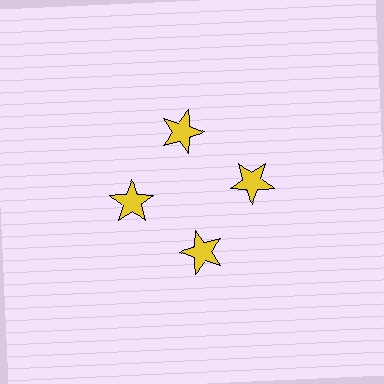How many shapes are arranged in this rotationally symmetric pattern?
There are 4 shapes, arranged in 4 groups of 1.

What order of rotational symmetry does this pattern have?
This pattern has 4-fold rotational symmetry.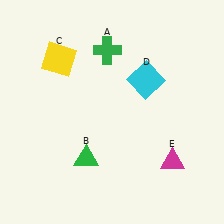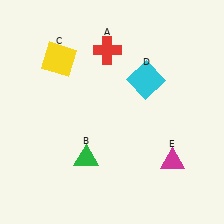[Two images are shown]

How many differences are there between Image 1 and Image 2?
There is 1 difference between the two images.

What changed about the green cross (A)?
In Image 1, A is green. In Image 2, it changed to red.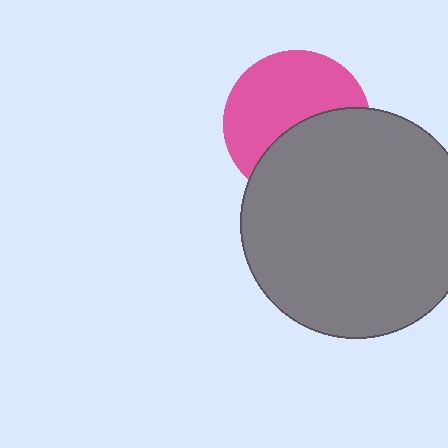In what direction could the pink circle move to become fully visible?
The pink circle could move up. That would shift it out from behind the gray circle entirely.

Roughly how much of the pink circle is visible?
About half of it is visible (roughly 56%).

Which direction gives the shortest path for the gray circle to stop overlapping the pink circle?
Moving down gives the shortest separation.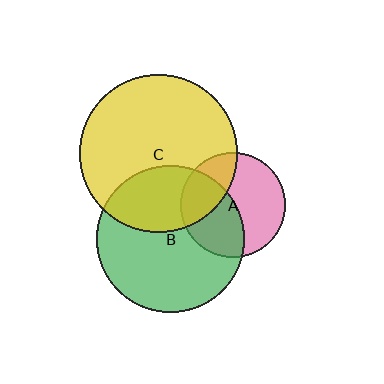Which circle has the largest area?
Circle C (yellow).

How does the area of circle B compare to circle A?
Approximately 1.9 times.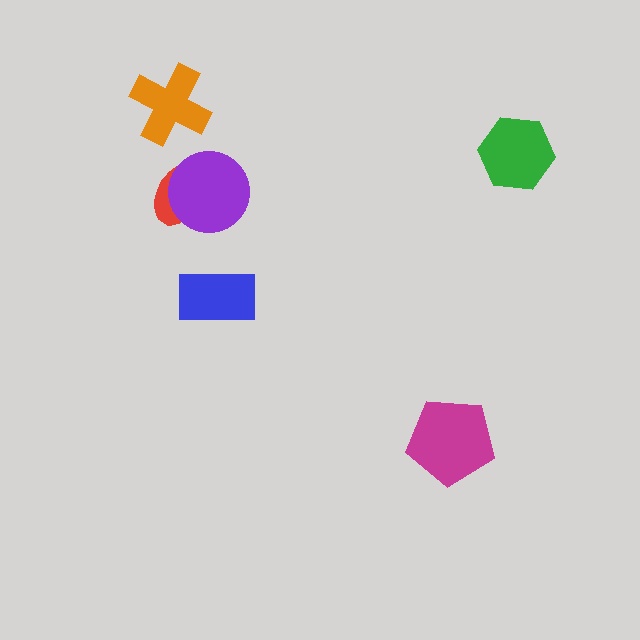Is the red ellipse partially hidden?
Yes, it is partially covered by another shape.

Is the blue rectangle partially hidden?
No, no other shape covers it.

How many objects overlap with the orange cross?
0 objects overlap with the orange cross.